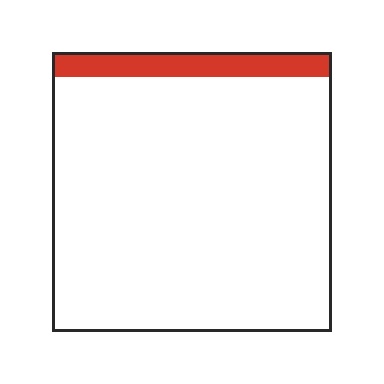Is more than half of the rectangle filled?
No.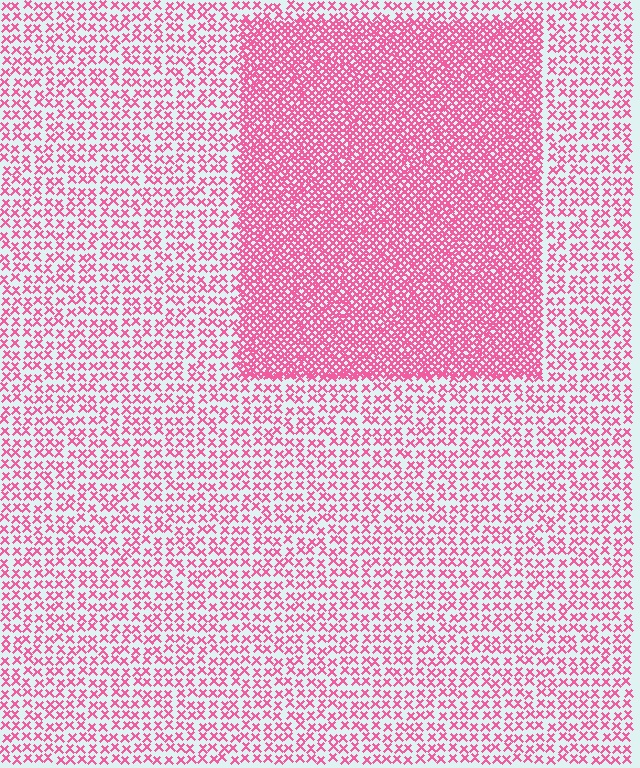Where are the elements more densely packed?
The elements are more densely packed inside the rectangle boundary.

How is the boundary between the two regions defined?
The boundary is defined by a change in element density (approximately 2.5x ratio). All elements are the same color, size, and shape.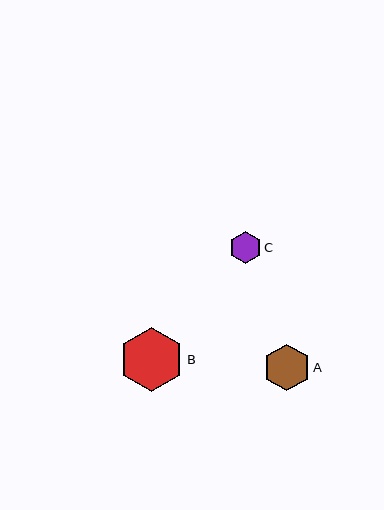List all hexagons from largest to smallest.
From largest to smallest: B, A, C.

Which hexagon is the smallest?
Hexagon C is the smallest with a size of approximately 33 pixels.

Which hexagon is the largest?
Hexagon B is the largest with a size of approximately 64 pixels.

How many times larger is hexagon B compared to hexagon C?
Hexagon B is approximately 2.0 times the size of hexagon C.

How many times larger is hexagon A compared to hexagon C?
Hexagon A is approximately 1.4 times the size of hexagon C.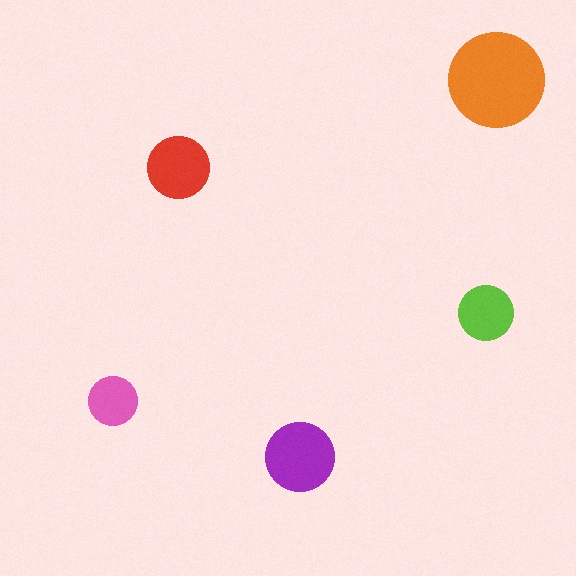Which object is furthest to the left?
The pink circle is leftmost.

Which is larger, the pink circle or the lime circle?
The lime one.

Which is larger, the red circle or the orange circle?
The orange one.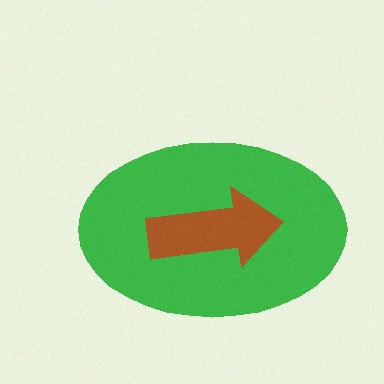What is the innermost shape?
The brown arrow.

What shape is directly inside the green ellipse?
The brown arrow.